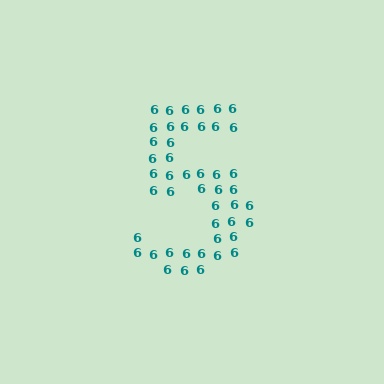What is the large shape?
The large shape is the digit 5.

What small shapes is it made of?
It is made of small digit 6's.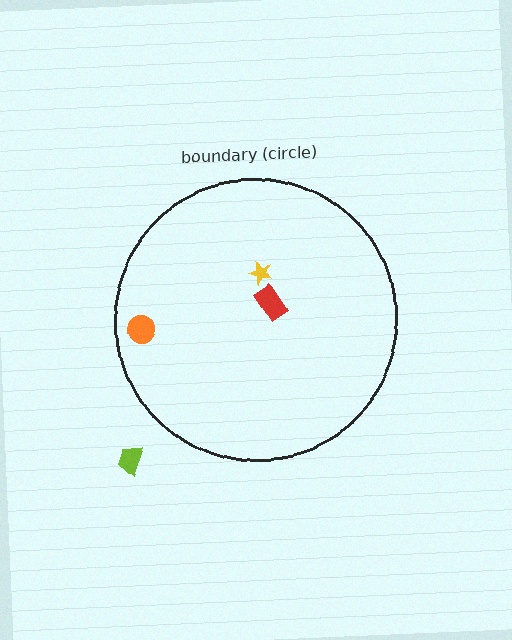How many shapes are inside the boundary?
3 inside, 1 outside.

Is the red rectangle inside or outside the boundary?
Inside.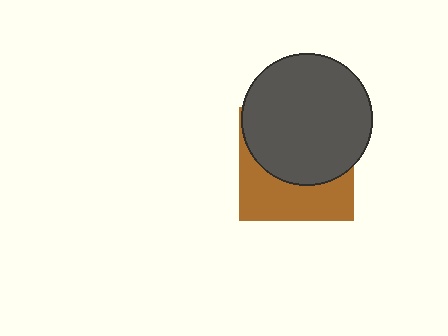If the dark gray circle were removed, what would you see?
You would see the complete brown square.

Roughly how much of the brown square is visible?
A small part of it is visible (roughly 42%).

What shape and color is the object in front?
The object in front is a dark gray circle.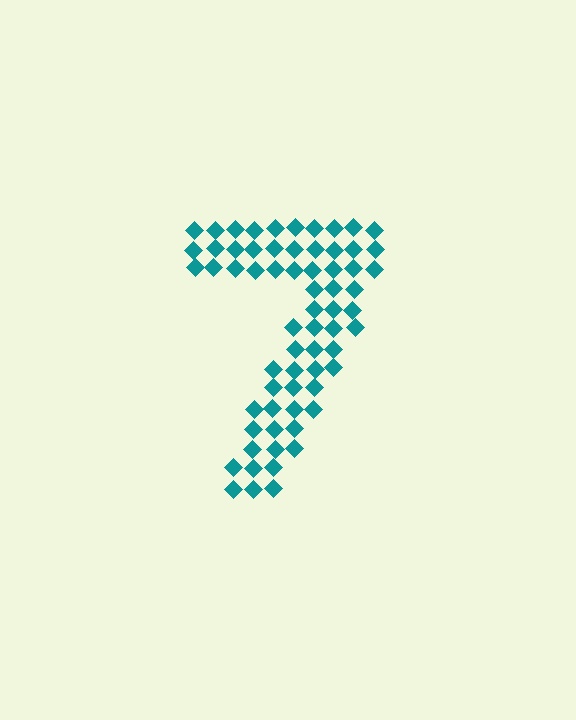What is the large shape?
The large shape is the digit 7.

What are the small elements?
The small elements are diamonds.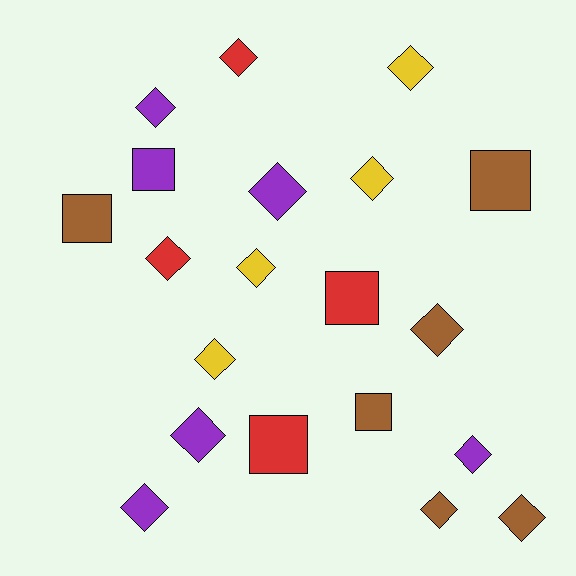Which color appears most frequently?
Purple, with 6 objects.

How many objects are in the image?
There are 20 objects.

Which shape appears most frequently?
Diamond, with 14 objects.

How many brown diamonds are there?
There are 3 brown diamonds.